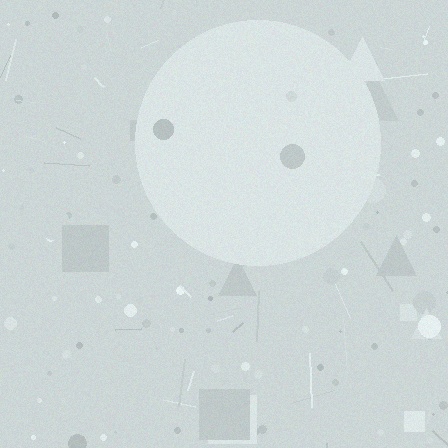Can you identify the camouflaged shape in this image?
The camouflaged shape is a circle.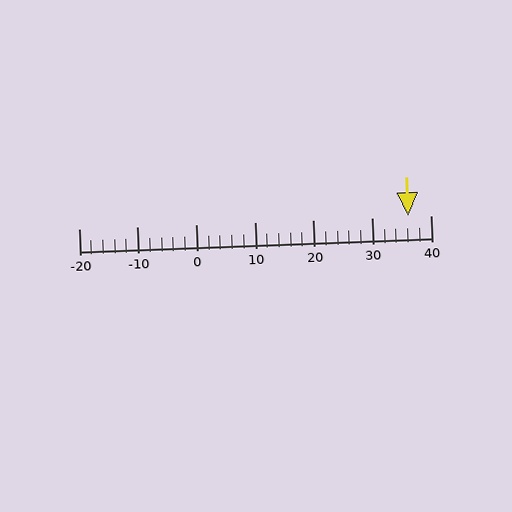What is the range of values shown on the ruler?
The ruler shows values from -20 to 40.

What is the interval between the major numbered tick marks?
The major tick marks are spaced 10 units apart.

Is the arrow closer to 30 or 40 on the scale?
The arrow is closer to 40.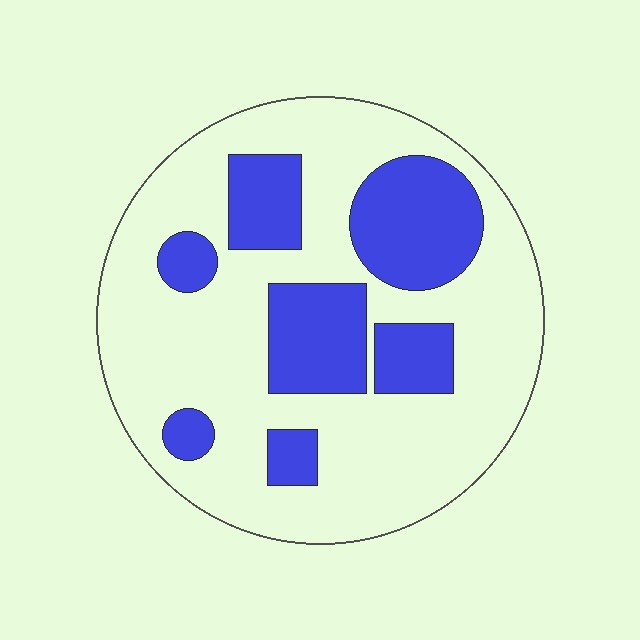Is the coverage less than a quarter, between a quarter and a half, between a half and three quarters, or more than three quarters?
Between a quarter and a half.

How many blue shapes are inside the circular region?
7.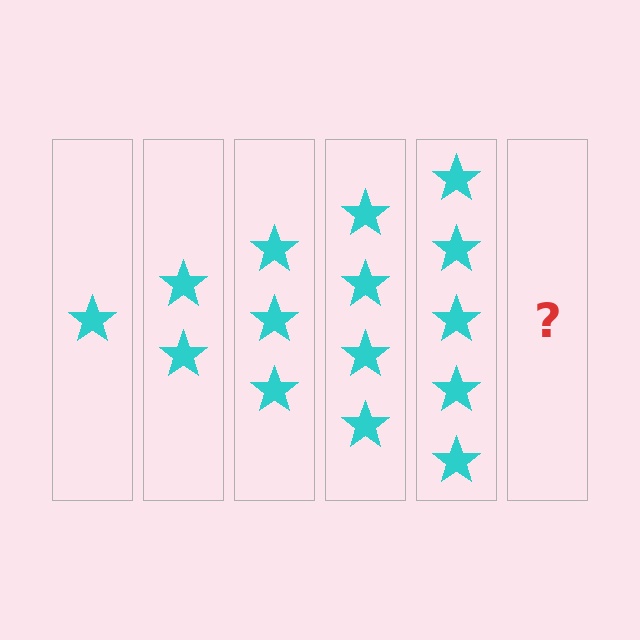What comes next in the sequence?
The next element should be 6 stars.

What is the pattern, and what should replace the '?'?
The pattern is that each step adds one more star. The '?' should be 6 stars.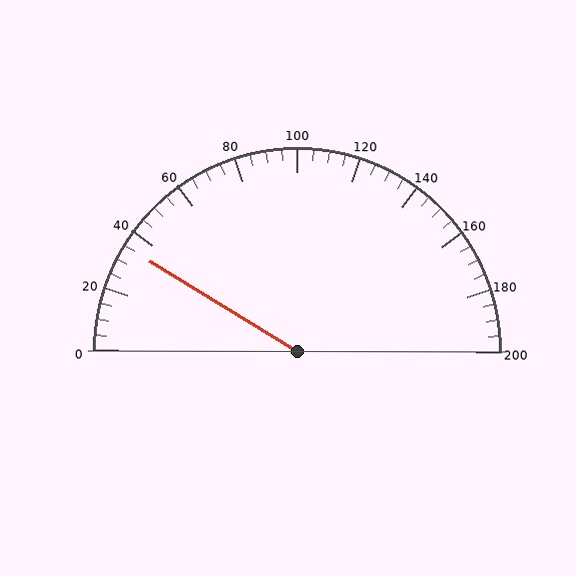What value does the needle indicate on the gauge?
The needle indicates approximately 35.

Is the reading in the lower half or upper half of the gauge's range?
The reading is in the lower half of the range (0 to 200).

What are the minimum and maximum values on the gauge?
The gauge ranges from 0 to 200.